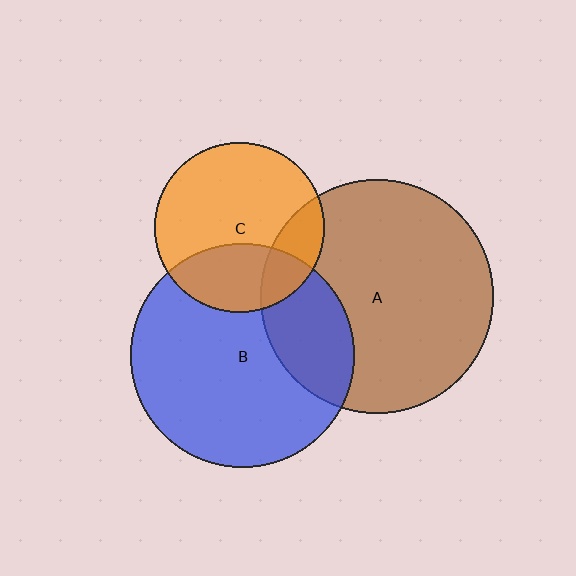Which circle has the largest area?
Circle A (brown).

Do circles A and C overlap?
Yes.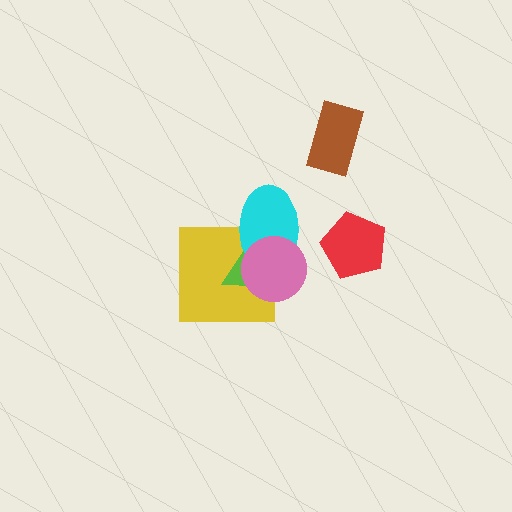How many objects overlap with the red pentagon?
0 objects overlap with the red pentagon.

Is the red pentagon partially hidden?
No, no other shape covers it.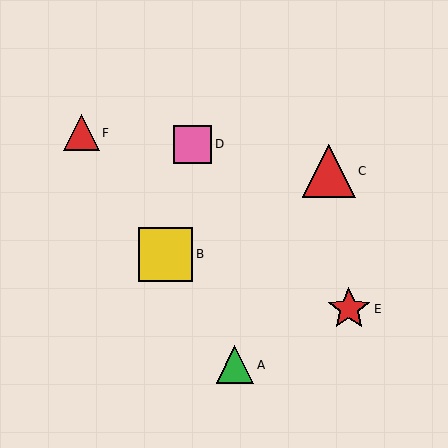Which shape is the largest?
The yellow square (labeled B) is the largest.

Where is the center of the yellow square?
The center of the yellow square is at (166, 254).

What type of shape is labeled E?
Shape E is a red star.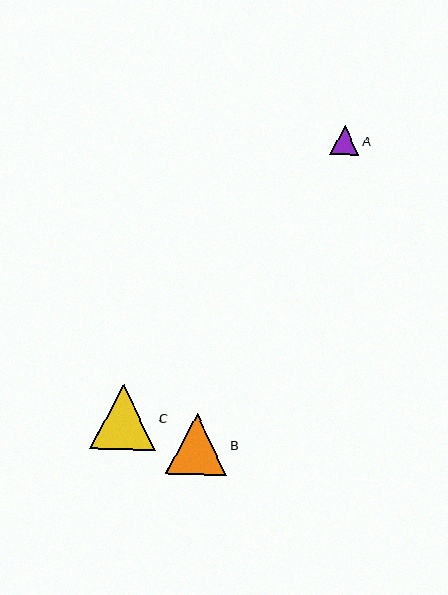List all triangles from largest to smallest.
From largest to smallest: C, B, A.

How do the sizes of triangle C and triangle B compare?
Triangle C and triangle B are approximately the same size.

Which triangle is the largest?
Triangle C is the largest with a size of approximately 65 pixels.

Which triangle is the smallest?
Triangle A is the smallest with a size of approximately 29 pixels.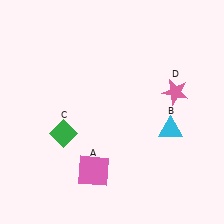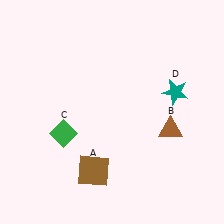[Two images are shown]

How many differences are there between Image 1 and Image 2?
There are 3 differences between the two images.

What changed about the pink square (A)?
In Image 1, A is pink. In Image 2, it changed to brown.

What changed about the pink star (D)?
In Image 1, D is pink. In Image 2, it changed to teal.